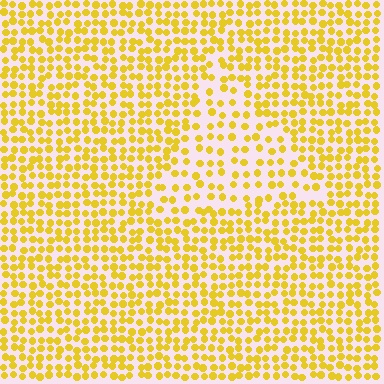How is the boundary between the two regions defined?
The boundary is defined by a change in element density (approximately 1.8x ratio). All elements are the same color, size, and shape.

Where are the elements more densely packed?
The elements are more densely packed outside the triangle boundary.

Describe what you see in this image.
The image contains small yellow elements arranged at two different densities. A triangle-shaped region is visible where the elements are less densely packed than the surrounding area.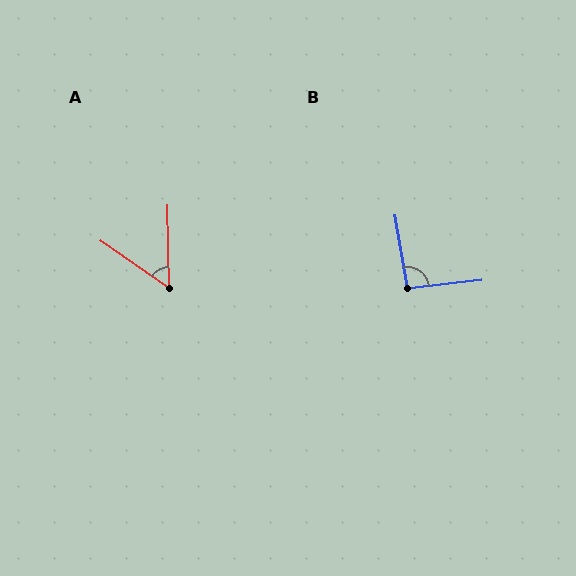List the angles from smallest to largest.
A (54°), B (93°).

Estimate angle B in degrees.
Approximately 93 degrees.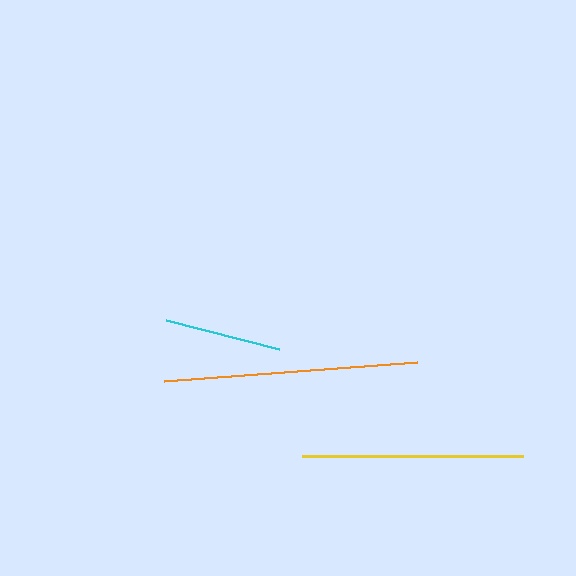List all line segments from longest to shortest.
From longest to shortest: orange, yellow, cyan.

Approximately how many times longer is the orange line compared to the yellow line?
The orange line is approximately 1.1 times the length of the yellow line.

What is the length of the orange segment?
The orange segment is approximately 254 pixels long.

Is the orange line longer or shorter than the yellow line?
The orange line is longer than the yellow line.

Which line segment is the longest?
The orange line is the longest at approximately 254 pixels.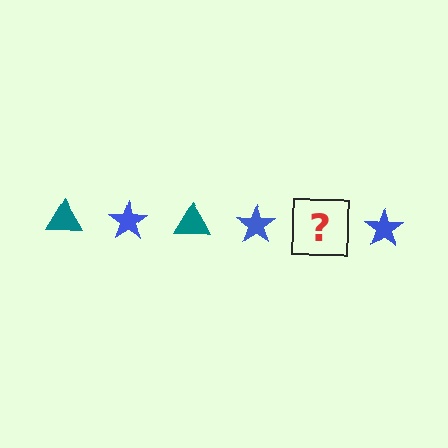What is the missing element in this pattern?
The missing element is a teal triangle.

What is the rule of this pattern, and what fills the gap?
The rule is that the pattern alternates between teal triangle and blue star. The gap should be filled with a teal triangle.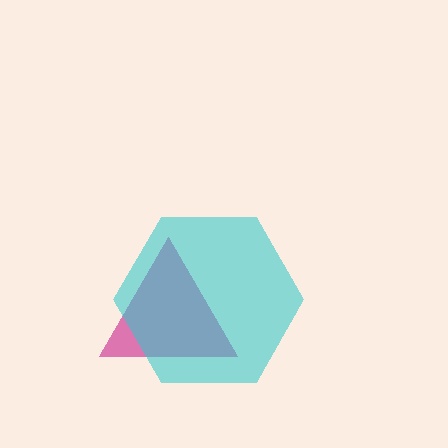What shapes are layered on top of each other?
The layered shapes are: a magenta triangle, a cyan hexagon.